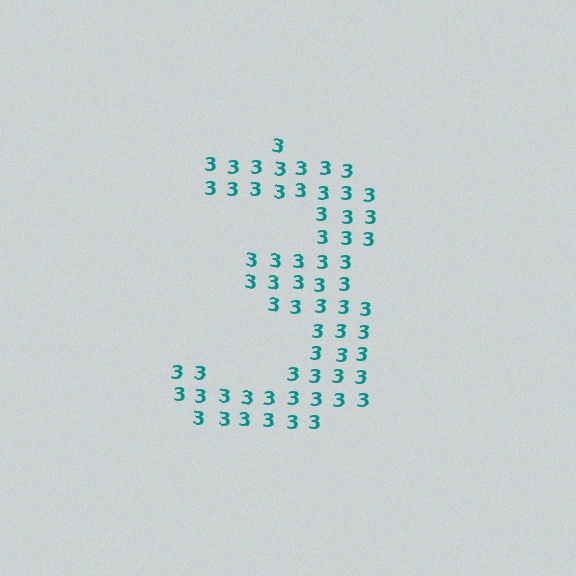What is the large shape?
The large shape is the digit 3.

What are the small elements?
The small elements are digit 3's.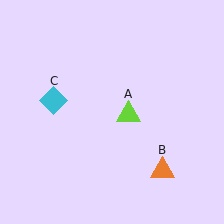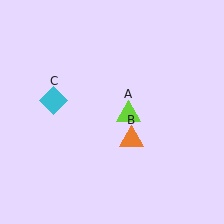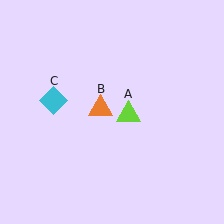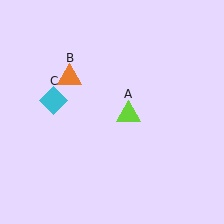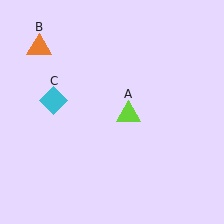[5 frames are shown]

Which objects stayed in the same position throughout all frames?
Lime triangle (object A) and cyan diamond (object C) remained stationary.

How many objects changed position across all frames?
1 object changed position: orange triangle (object B).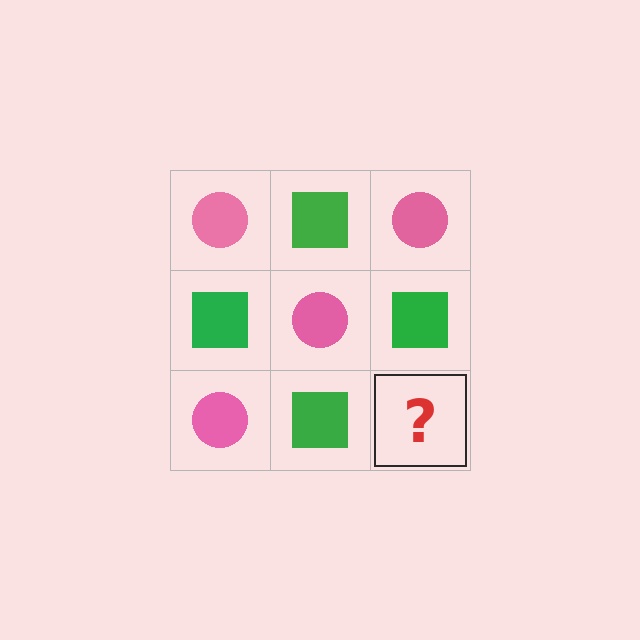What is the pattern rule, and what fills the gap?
The rule is that it alternates pink circle and green square in a checkerboard pattern. The gap should be filled with a pink circle.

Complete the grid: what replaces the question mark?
The question mark should be replaced with a pink circle.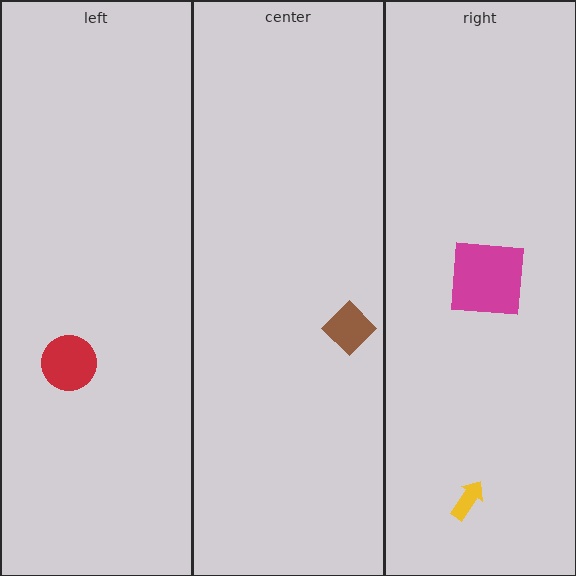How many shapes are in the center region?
1.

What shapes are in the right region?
The magenta square, the yellow arrow.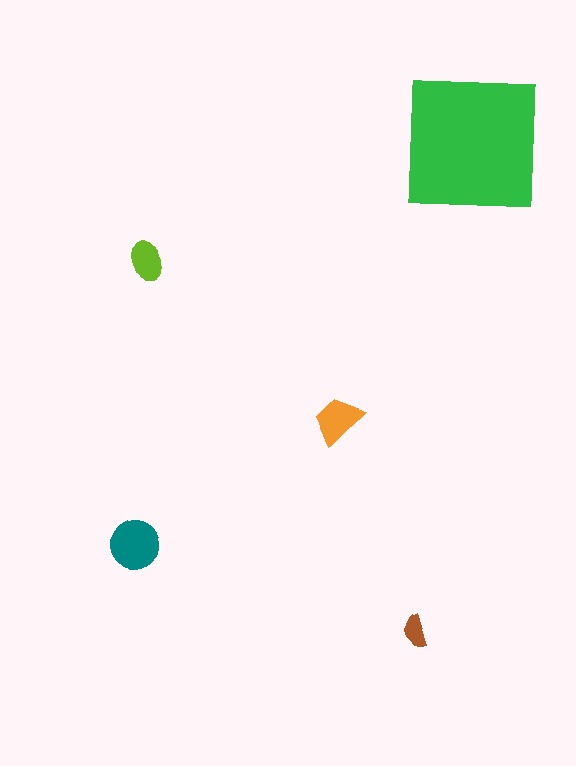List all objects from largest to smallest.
The green square, the teal circle, the orange trapezoid, the lime ellipse, the brown semicircle.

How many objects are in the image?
There are 5 objects in the image.